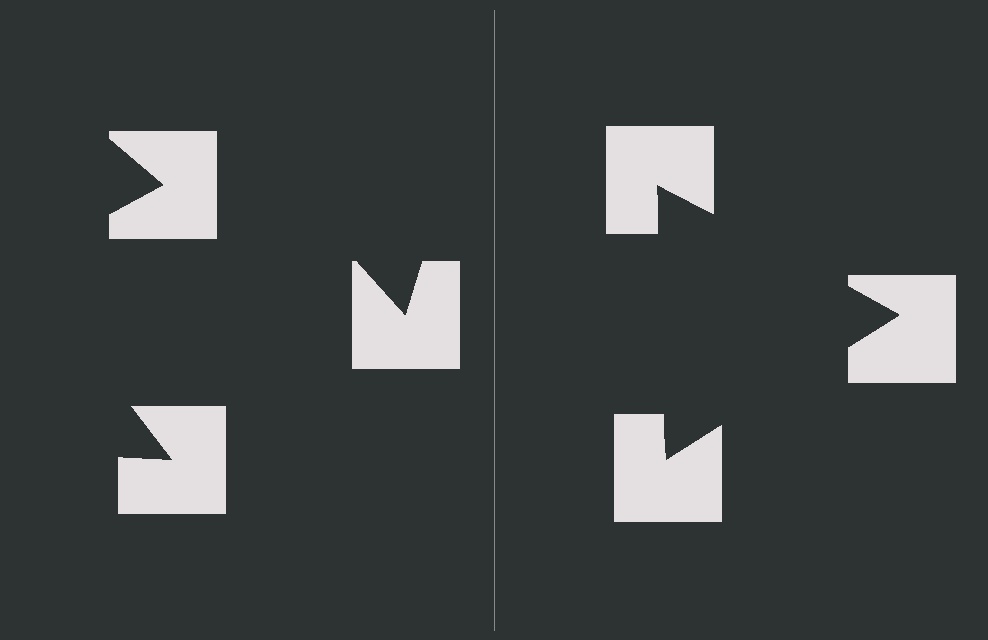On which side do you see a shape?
An illusory triangle appears on the right side. On the left side the wedge cuts are rotated, so no coherent shape forms.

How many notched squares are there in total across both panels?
6 — 3 on each side.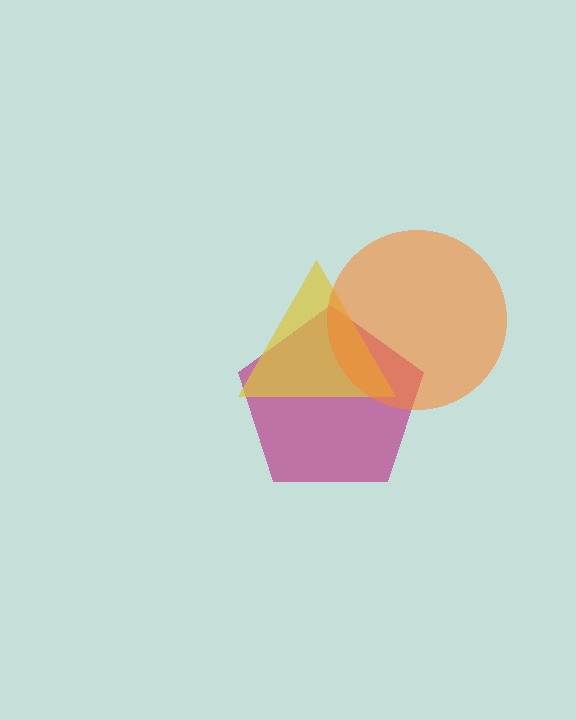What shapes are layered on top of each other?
The layered shapes are: a magenta pentagon, a yellow triangle, an orange circle.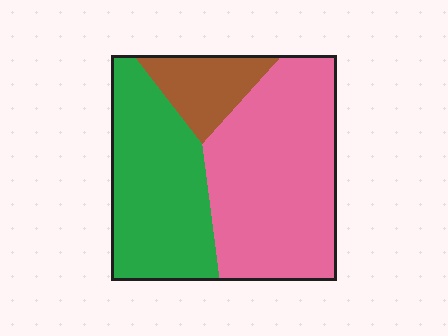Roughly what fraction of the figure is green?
Green takes up between a quarter and a half of the figure.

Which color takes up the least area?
Brown, at roughly 15%.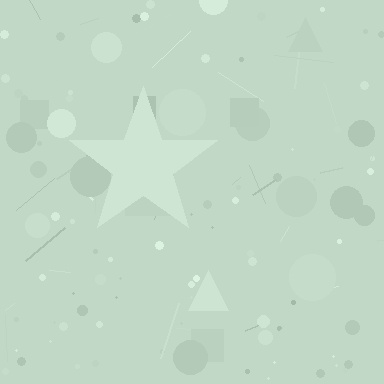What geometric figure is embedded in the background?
A star is embedded in the background.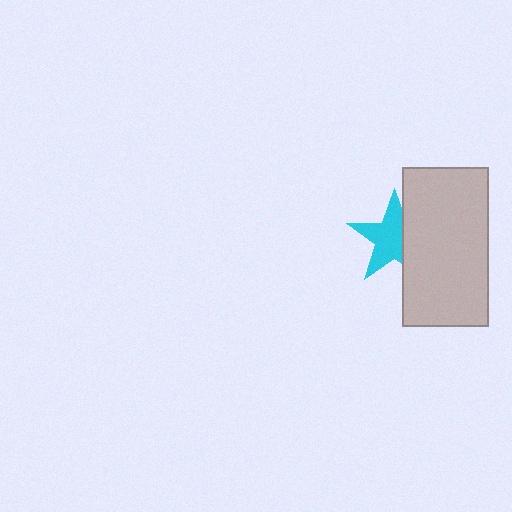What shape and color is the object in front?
The object in front is a light gray rectangle.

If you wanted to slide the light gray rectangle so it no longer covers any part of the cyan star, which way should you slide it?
Slide it right — that is the most direct way to separate the two shapes.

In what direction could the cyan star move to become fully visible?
The cyan star could move left. That would shift it out from behind the light gray rectangle entirely.